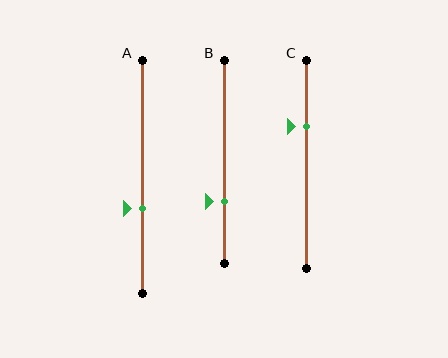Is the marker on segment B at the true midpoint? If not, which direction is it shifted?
No, the marker on segment B is shifted downward by about 20% of the segment length.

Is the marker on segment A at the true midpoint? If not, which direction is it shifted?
No, the marker on segment A is shifted downward by about 14% of the segment length.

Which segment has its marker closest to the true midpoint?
Segment A has its marker closest to the true midpoint.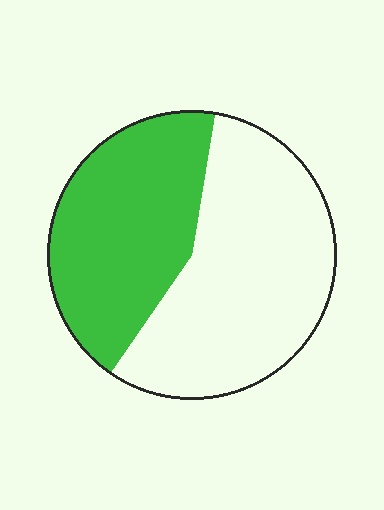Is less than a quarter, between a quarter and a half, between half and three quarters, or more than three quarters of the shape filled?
Between a quarter and a half.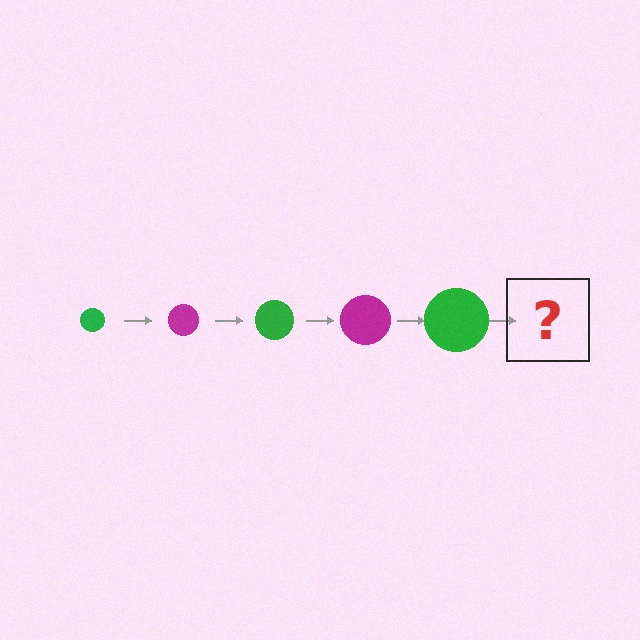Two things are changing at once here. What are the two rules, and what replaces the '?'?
The two rules are that the circle grows larger each step and the color cycles through green and magenta. The '?' should be a magenta circle, larger than the previous one.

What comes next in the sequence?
The next element should be a magenta circle, larger than the previous one.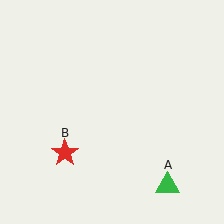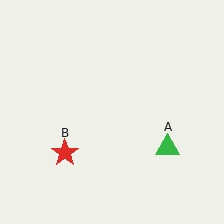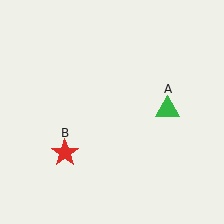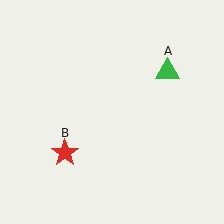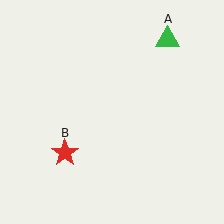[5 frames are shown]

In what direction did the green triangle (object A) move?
The green triangle (object A) moved up.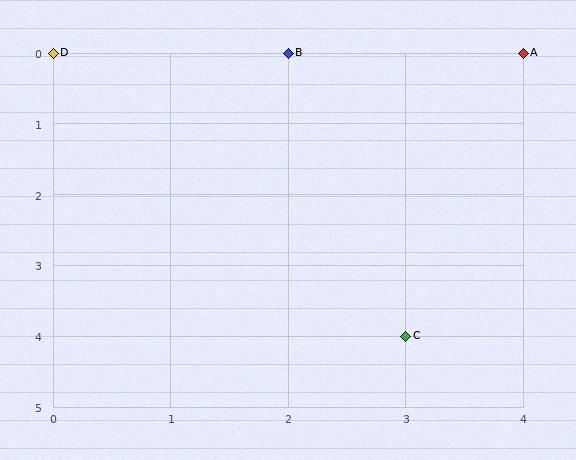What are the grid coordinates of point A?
Point A is at grid coordinates (4, 0).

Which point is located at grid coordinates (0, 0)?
Point D is at (0, 0).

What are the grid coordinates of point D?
Point D is at grid coordinates (0, 0).